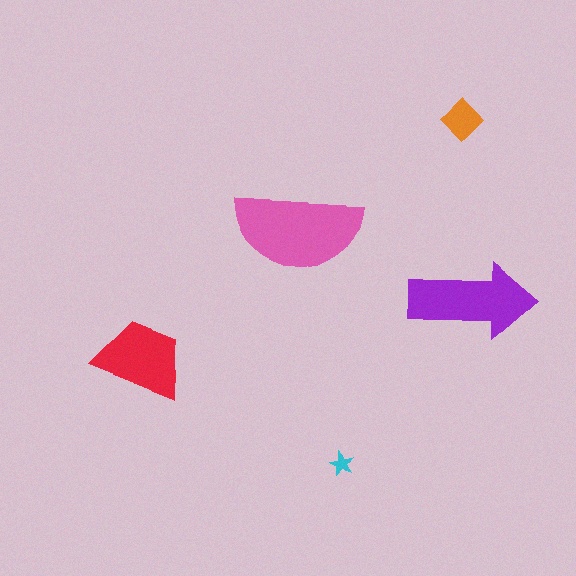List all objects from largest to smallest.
The pink semicircle, the purple arrow, the red trapezoid, the orange diamond, the cyan star.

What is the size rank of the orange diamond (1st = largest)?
4th.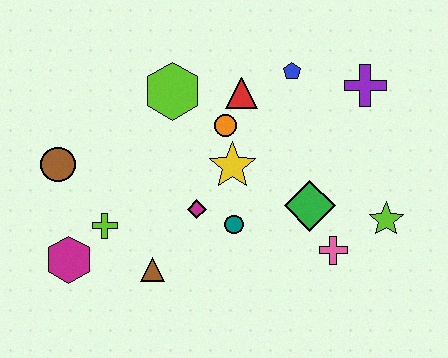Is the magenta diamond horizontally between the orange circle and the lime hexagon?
Yes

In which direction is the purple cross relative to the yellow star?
The purple cross is to the right of the yellow star.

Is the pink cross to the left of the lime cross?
No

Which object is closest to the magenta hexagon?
The lime cross is closest to the magenta hexagon.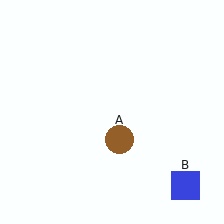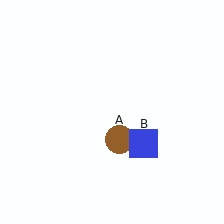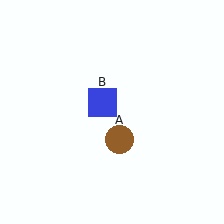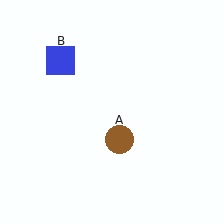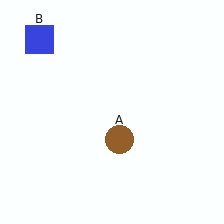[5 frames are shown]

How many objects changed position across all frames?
1 object changed position: blue square (object B).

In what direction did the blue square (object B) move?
The blue square (object B) moved up and to the left.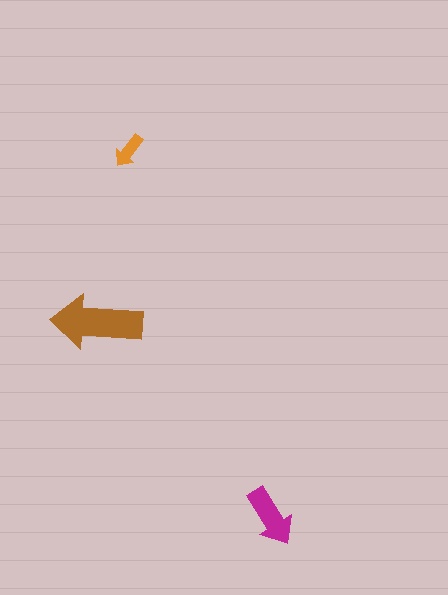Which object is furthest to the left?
The brown arrow is leftmost.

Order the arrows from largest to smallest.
the brown one, the magenta one, the orange one.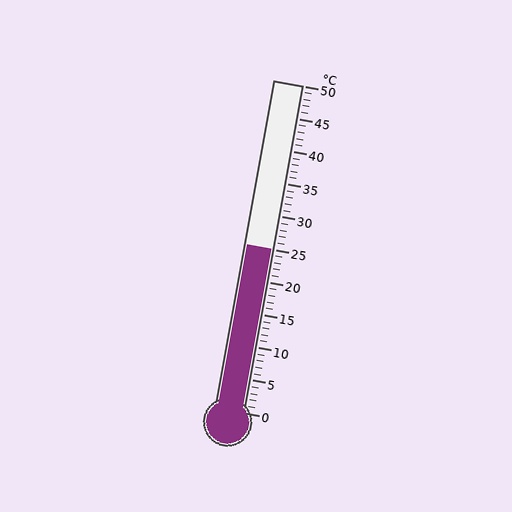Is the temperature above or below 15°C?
The temperature is above 15°C.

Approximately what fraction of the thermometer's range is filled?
The thermometer is filled to approximately 50% of its range.